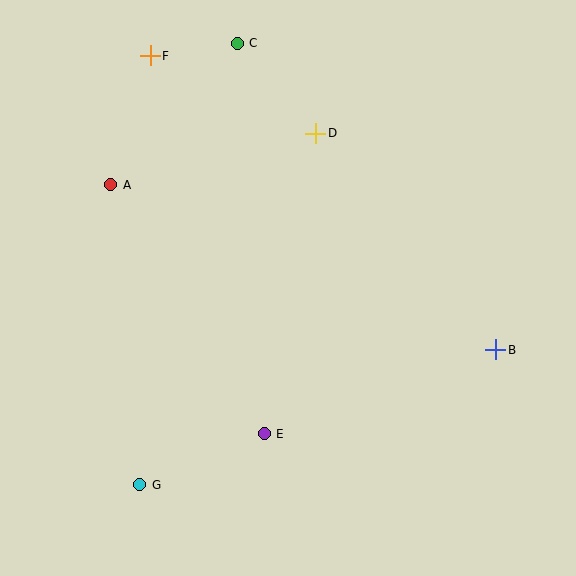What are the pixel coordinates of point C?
Point C is at (237, 43).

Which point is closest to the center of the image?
Point E at (264, 434) is closest to the center.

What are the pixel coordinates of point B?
Point B is at (496, 350).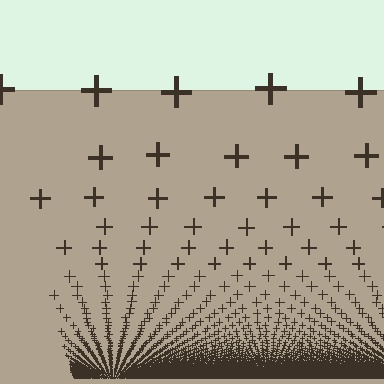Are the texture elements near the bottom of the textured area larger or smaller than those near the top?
Smaller. The gradient is inverted — elements near the bottom are smaller and denser.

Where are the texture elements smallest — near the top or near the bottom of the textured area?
Near the bottom.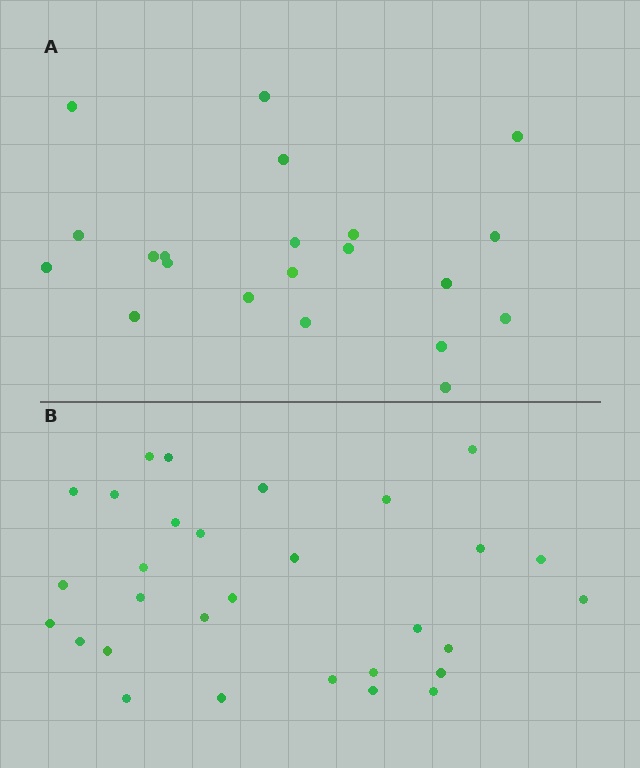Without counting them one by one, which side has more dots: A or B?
Region B (the bottom region) has more dots.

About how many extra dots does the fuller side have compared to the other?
Region B has roughly 8 or so more dots than region A.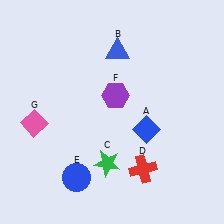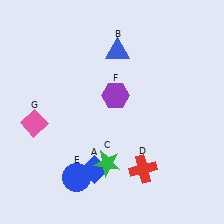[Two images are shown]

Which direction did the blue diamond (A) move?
The blue diamond (A) moved left.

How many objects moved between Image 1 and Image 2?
1 object moved between the two images.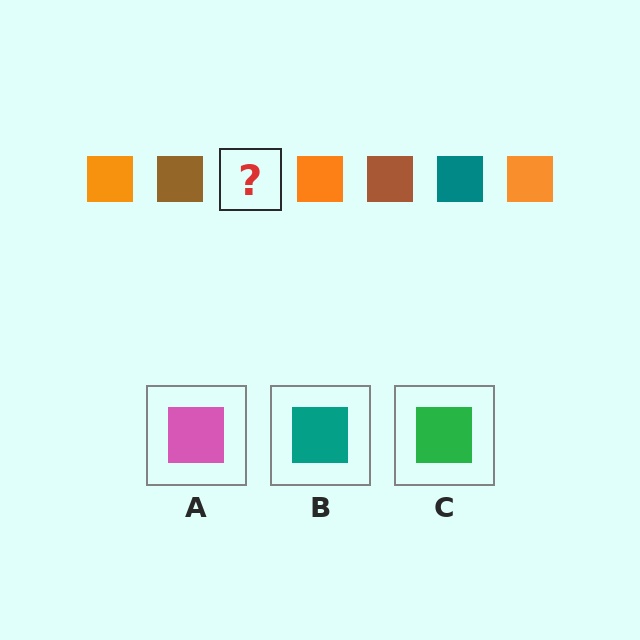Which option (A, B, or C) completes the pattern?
B.